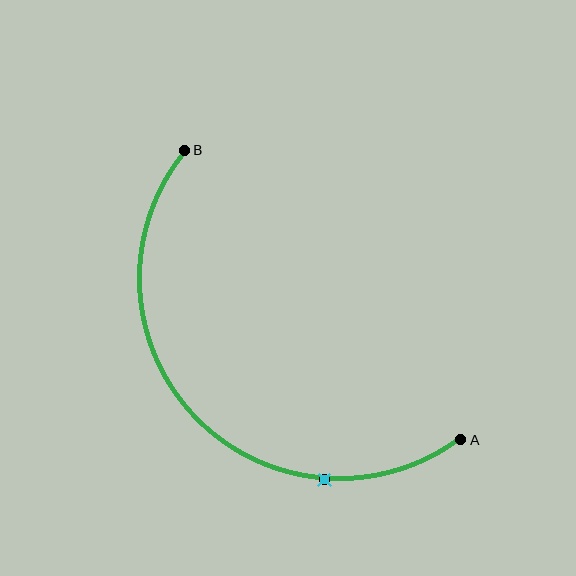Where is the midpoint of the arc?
The arc midpoint is the point on the curve farthest from the straight line joining A and B. It sits below and to the left of that line.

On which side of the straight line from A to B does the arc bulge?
The arc bulges below and to the left of the straight line connecting A and B.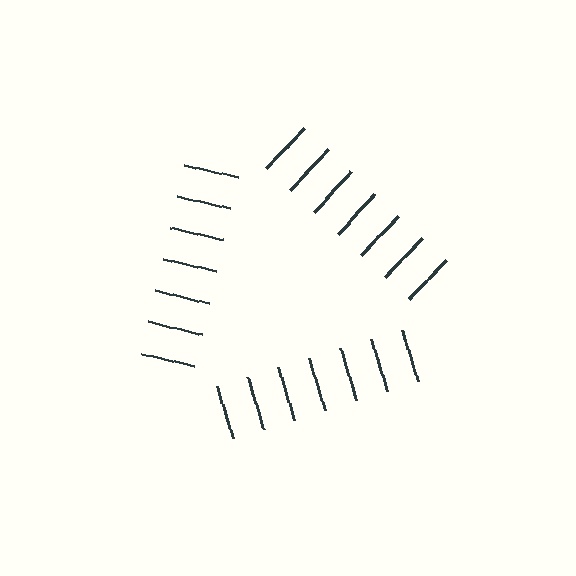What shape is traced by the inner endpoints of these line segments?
An illusory triangle — the line segments terminate on its edges but no continuous stroke is drawn.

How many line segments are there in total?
21 — 7 along each of the 3 edges.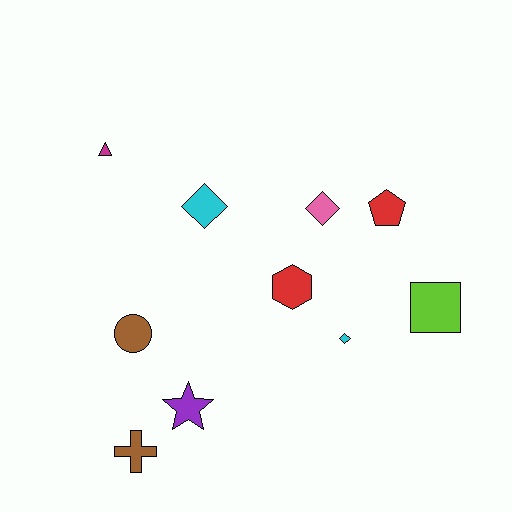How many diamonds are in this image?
There are 3 diamonds.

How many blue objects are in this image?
There are no blue objects.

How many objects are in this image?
There are 10 objects.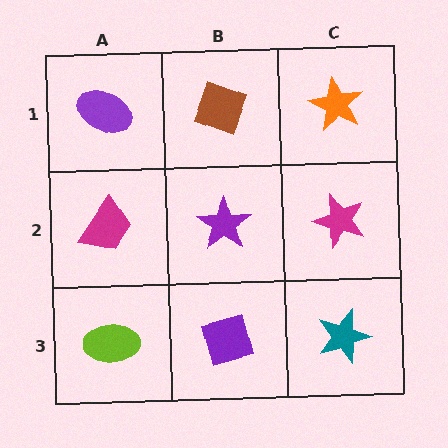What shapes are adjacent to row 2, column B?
A brown diamond (row 1, column B), a purple diamond (row 3, column B), a magenta trapezoid (row 2, column A), a magenta star (row 2, column C).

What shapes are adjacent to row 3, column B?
A purple star (row 2, column B), a lime ellipse (row 3, column A), a teal star (row 3, column C).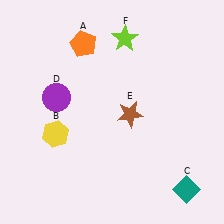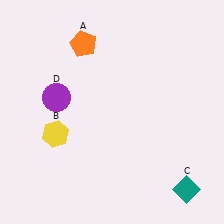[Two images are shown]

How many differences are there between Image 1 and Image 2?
There are 2 differences between the two images.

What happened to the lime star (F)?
The lime star (F) was removed in Image 2. It was in the top-right area of Image 1.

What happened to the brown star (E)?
The brown star (E) was removed in Image 2. It was in the bottom-right area of Image 1.